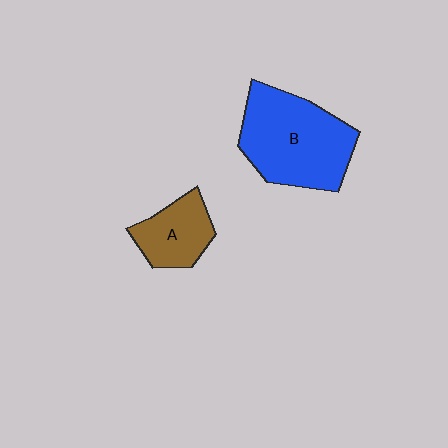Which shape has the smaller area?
Shape A (brown).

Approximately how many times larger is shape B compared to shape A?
Approximately 2.1 times.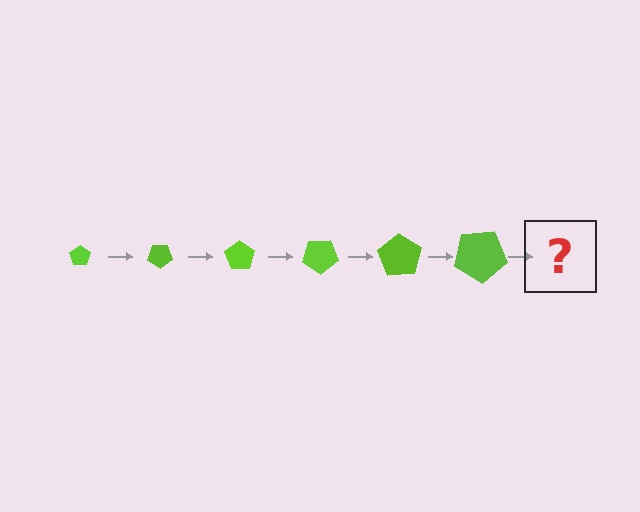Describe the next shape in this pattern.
It should be a pentagon, larger than the previous one and rotated 210 degrees from the start.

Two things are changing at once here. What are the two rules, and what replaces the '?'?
The two rules are that the pentagon grows larger each step and it rotates 35 degrees each step. The '?' should be a pentagon, larger than the previous one and rotated 210 degrees from the start.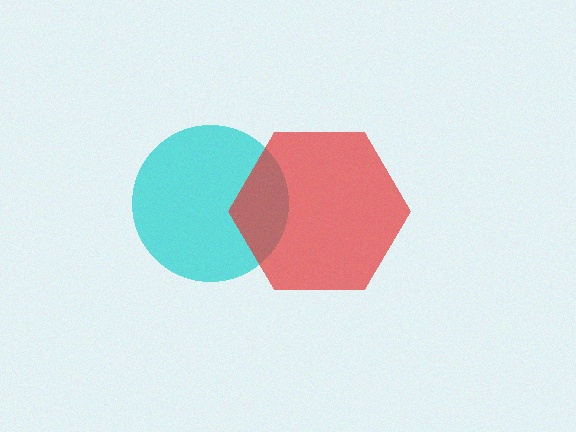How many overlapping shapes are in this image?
There are 2 overlapping shapes in the image.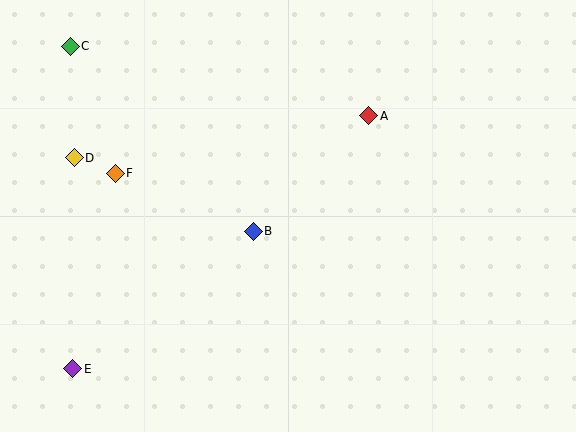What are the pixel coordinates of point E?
Point E is at (73, 369).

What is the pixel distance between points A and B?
The distance between A and B is 163 pixels.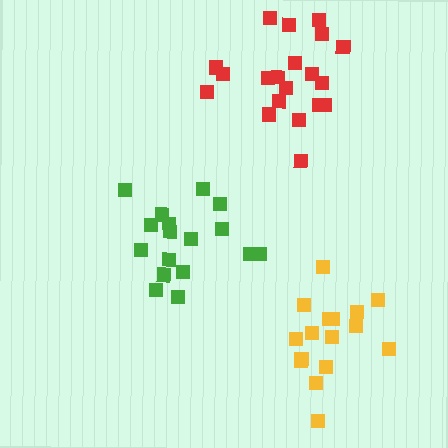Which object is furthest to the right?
The yellow cluster is rightmost.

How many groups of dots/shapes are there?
There are 3 groups.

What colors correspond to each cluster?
The clusters are colored: red, green, yellow.